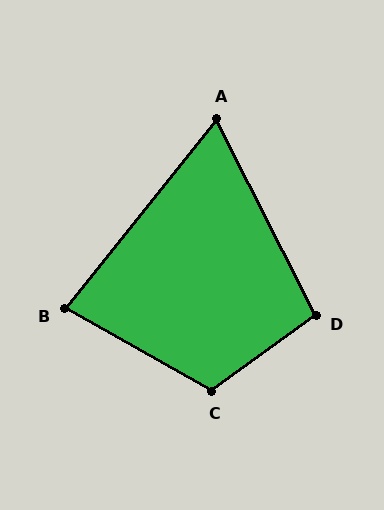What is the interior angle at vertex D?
Approximately 99 degrees (obtuse).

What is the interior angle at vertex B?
Approximately 81 degrees (acute).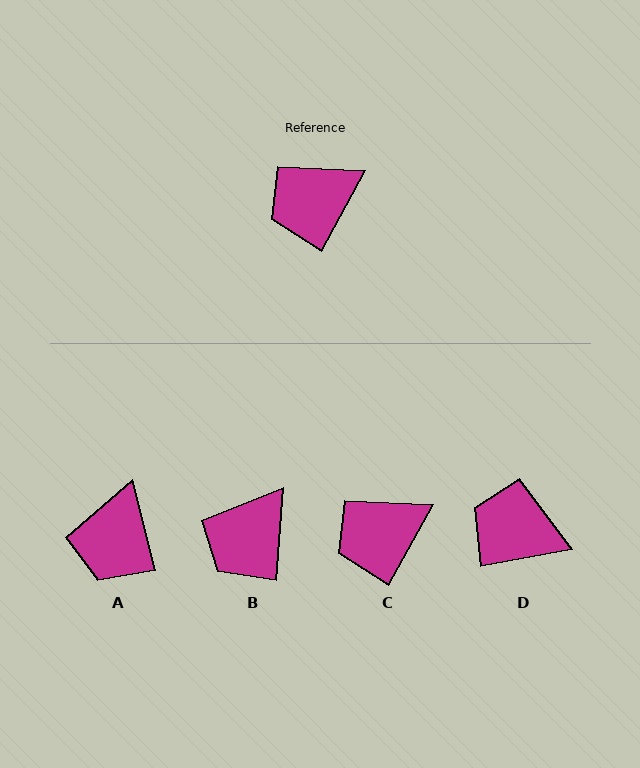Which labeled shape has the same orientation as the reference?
C.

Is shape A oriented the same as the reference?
No, it is off by about 43 degrees.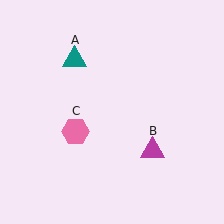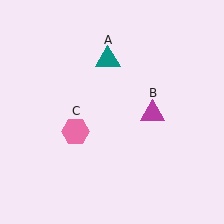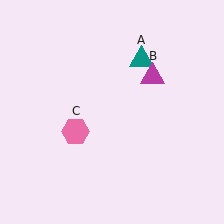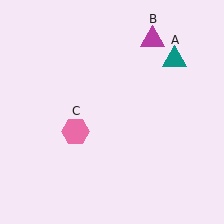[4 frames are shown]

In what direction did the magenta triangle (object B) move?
The magenta triangle (object B) moved up.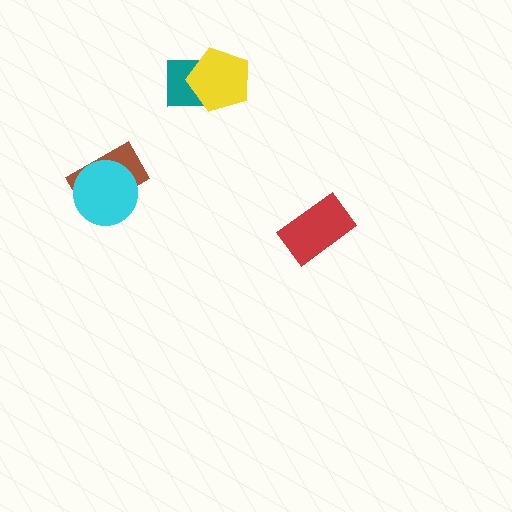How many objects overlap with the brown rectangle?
1 object overlaps with the brown rectangle.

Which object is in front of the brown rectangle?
The cyan circle is in front of the brown rectangle.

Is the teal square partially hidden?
Yes, it is partially covered by another shape.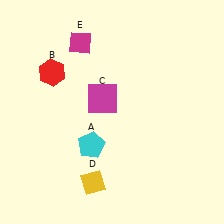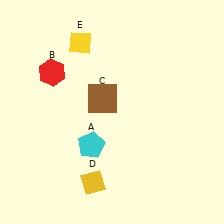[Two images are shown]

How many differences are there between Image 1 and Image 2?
There are 2 differences between the two images.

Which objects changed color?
C changed from magenta to brown. E changed from magenta to yellow.